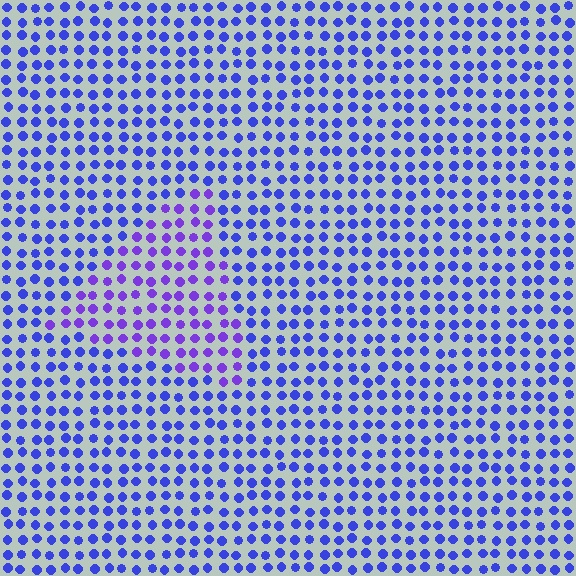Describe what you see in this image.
The image is filled with small blue elements in a uniform arrangement. A triangle-shaped region is visible where the elements are tinted to a slightly different hue, forming a subtle color boundary.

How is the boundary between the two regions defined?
The boundary is defined purely by a slight shift in hue (about 29 degrees). Spacing, size, and orientation are identical on both sides.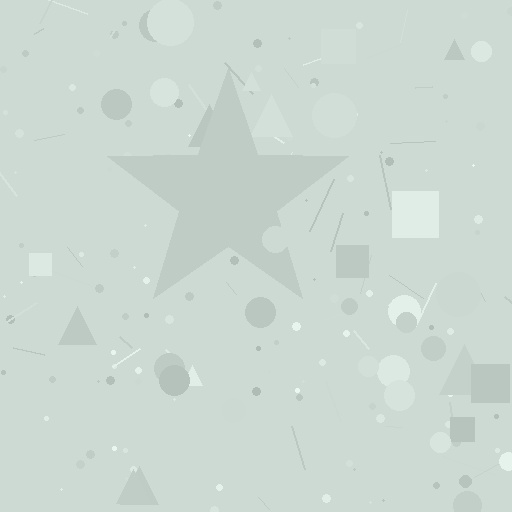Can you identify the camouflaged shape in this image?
The camouflaged shape is a star.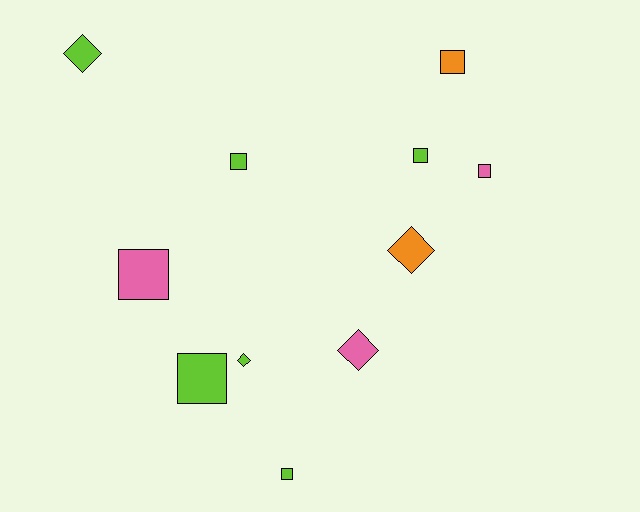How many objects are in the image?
There are 11 objects.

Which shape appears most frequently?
Square, with 7 objects.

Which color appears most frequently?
Lime, with 6 objects.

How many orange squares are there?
There is 1 orange square.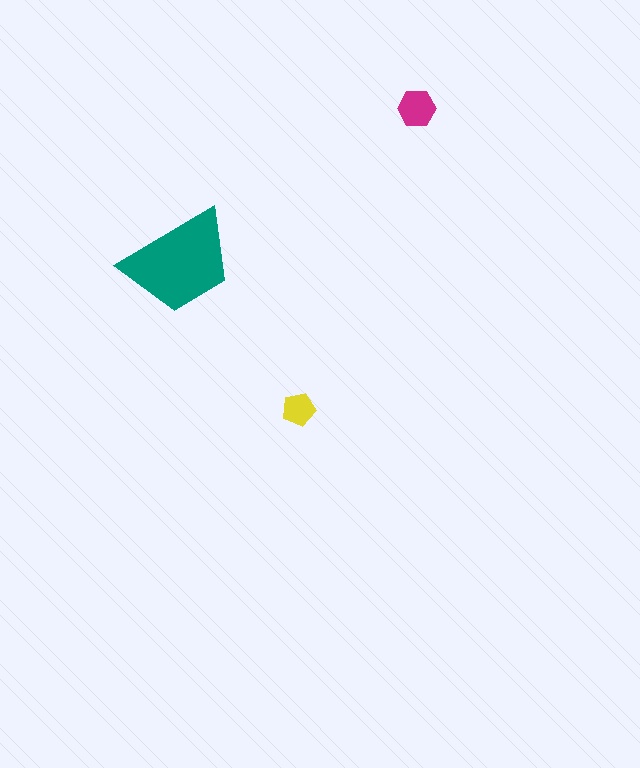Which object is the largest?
The teal trapezoid.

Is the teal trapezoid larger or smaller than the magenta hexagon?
Larger.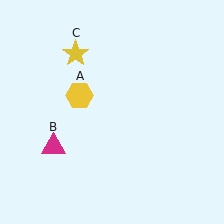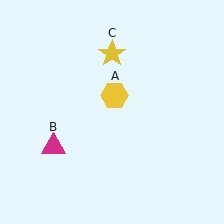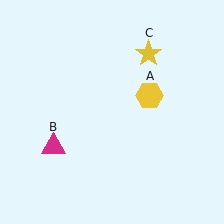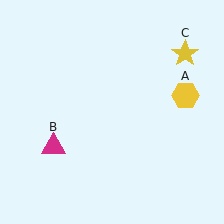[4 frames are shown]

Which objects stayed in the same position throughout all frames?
Magenta triangle (object B) remained stationary.